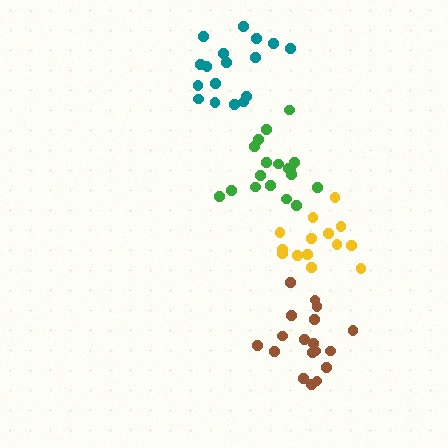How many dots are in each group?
Group 1: 14 dots, Group 2: 17 dots, Group 3: 18 dots, Group 4: 18 dots (67 total).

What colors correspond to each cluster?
The clusters are colored: yellow, teal, green, brown.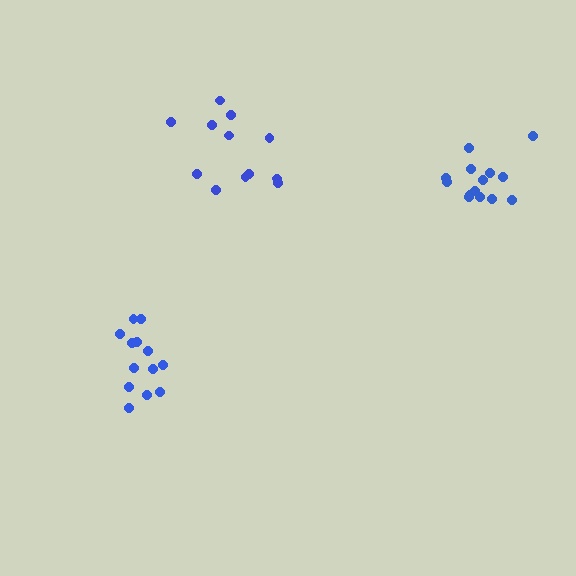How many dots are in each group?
Group 1: 14 dots, Group 2: 12 dots, Group 3: 13 dots (39 total).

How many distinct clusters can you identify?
There are 3 distinct clusters.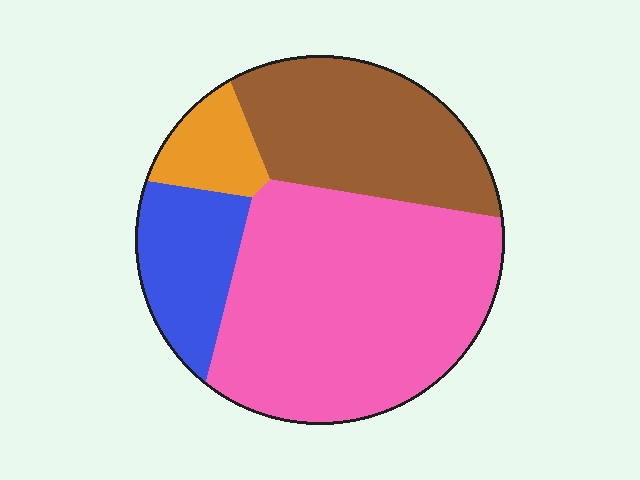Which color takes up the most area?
Pink, at roughly 50%.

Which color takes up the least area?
Orange, at roughly 10%.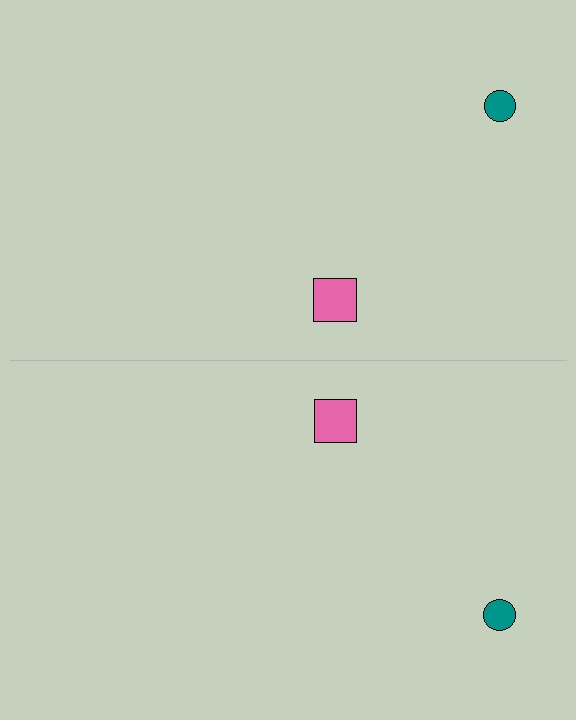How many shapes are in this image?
There are 4 shapes in this image.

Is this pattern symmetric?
Yes, this pattern has bilateral (reflection) symmetry.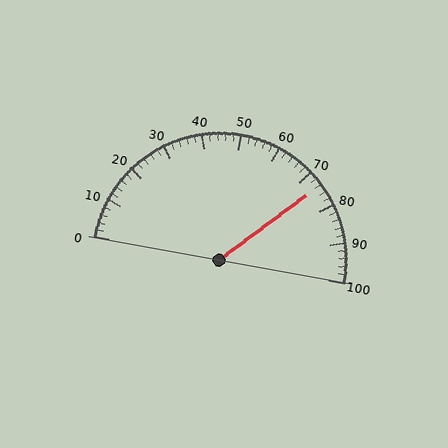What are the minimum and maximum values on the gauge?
The gauge ranges from 0 to 100.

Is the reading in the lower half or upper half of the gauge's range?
The reading is in the upper half of the range (0 to 100).